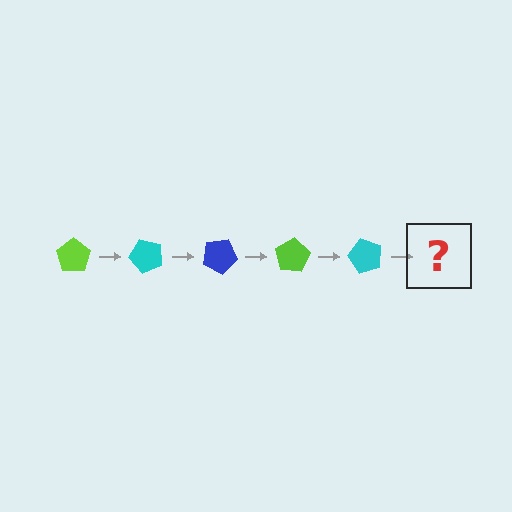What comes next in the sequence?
The next element should be a blue pentagon, rotated 250 degrees from the start.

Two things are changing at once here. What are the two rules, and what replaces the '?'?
The two rules are that it rotates 50 degrees each step and the color cycles through lime, cyan, and blue. The '?' should be a blue pentagon, rotated 250 degrees from the start.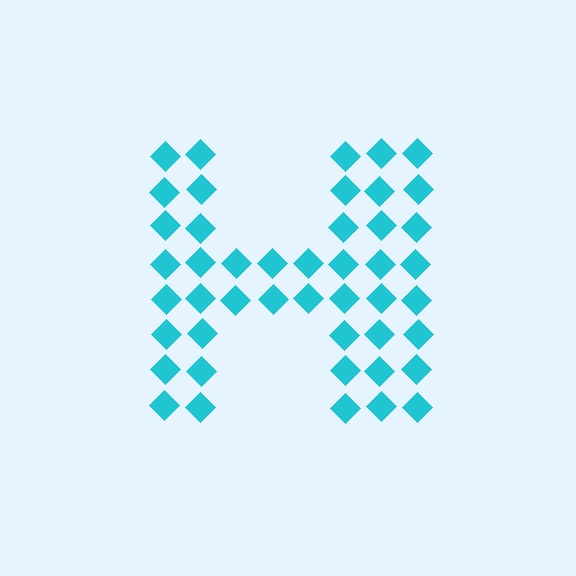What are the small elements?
The small elements are diamonds.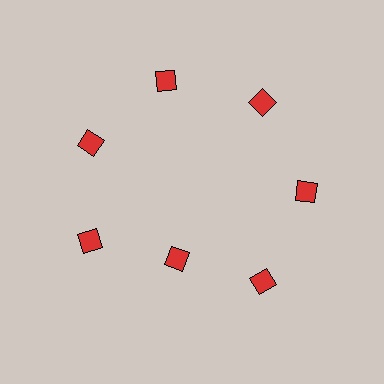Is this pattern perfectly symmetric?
No. The 7 red diamonds are arranged in a ring, but one element near the 6 o'clock position is pulled inward toward the center, breaking the 7-fold rotational symmetry.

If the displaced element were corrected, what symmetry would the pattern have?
It would have 7-fold rotational symmetry — the pattern would map onto itself every 51 degrees.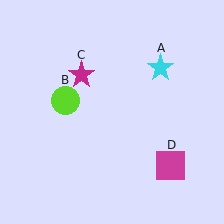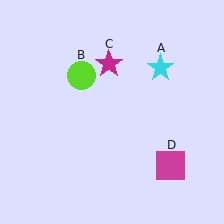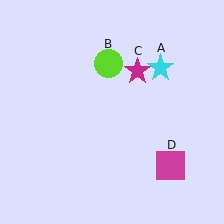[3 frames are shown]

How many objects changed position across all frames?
2 objects changed position: lime circle (object B), magenta star (object C).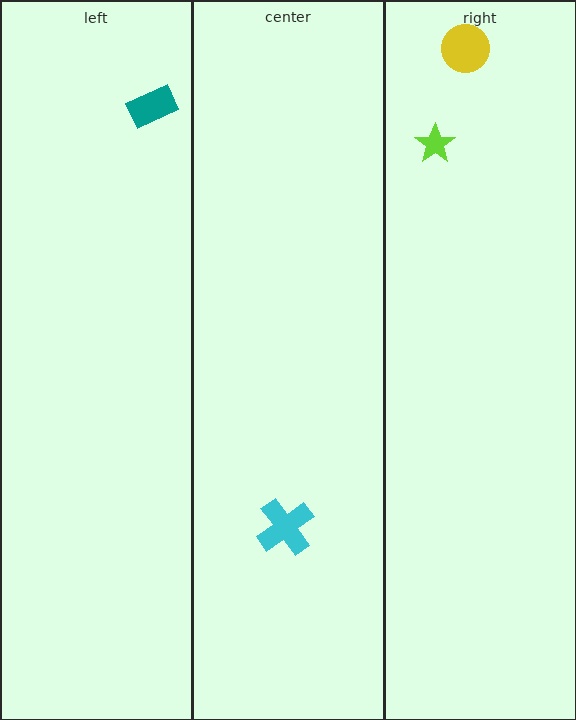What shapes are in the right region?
The yellow circle, the lime star.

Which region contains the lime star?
The right region.